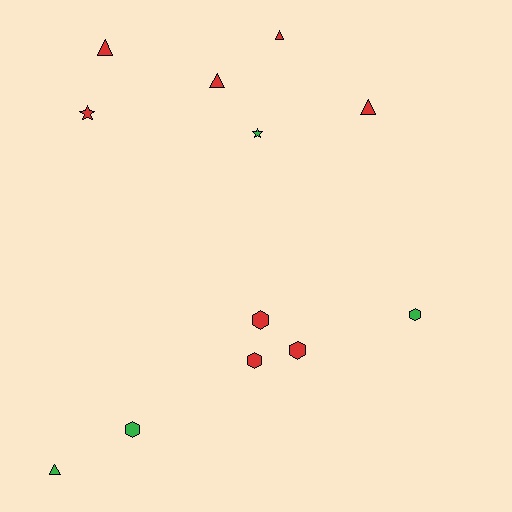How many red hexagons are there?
There are 3 red hexagons.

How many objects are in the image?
There are 12 objects.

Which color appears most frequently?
Red, with 8 objects.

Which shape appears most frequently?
Triangle, with 5 objects.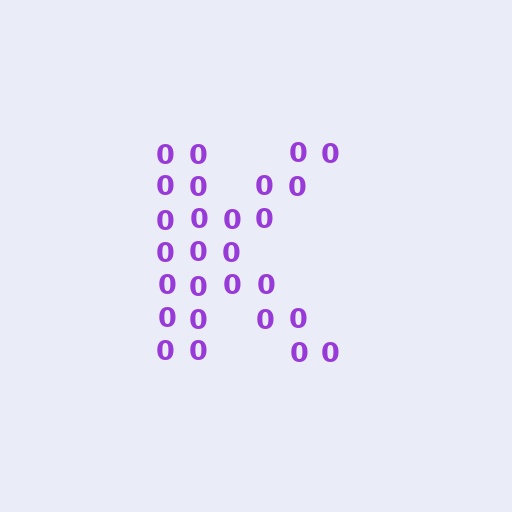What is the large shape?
The large shape is the letter K.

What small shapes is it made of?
It is made of small digit 0's.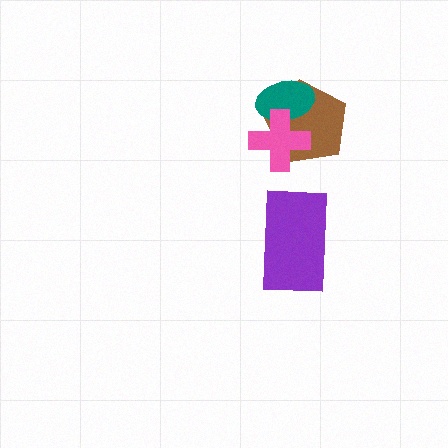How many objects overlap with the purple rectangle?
0 objects overlap with the purple rectangle.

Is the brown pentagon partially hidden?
Yes, it is partially covered by another shape.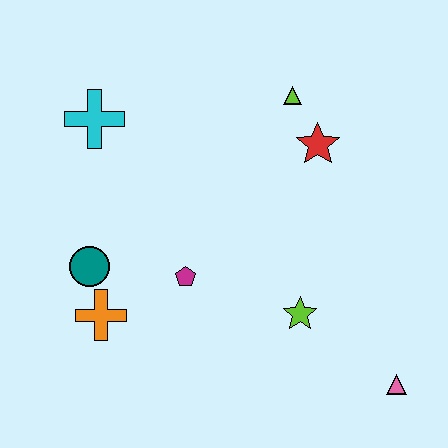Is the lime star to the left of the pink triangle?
Yes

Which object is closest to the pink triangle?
The lime star is closest to the pink triangle.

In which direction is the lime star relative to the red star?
The lime star is below the red star.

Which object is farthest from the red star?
The orange cross is farthest from the red star.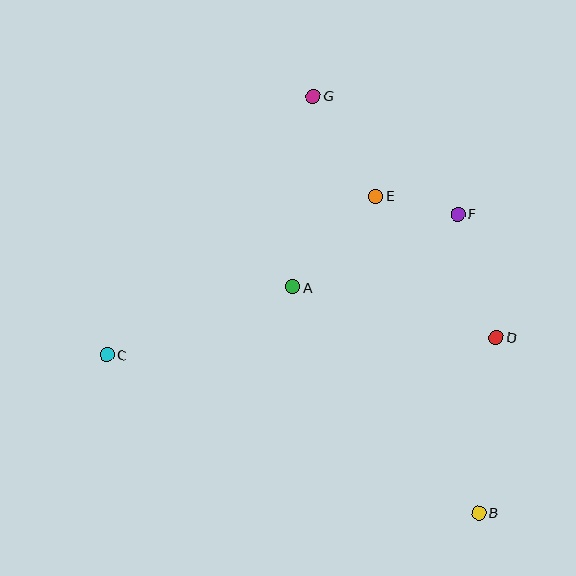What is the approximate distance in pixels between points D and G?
The distance between D and G is approximately 303 pixels.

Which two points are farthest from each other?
Points B and G are farthest from each other.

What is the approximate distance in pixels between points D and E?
The distance between D and E is approximately 186 pixels.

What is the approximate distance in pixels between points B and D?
The distance between B and D is approximately 176 pixels.